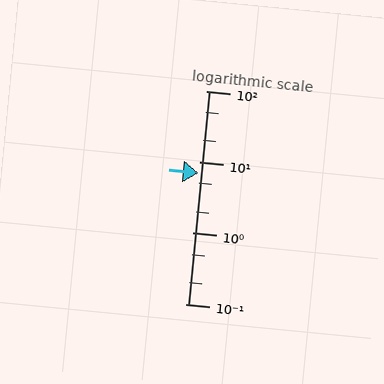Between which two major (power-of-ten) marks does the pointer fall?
The pointer is between 1 and 10.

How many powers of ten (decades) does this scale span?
The scale spans 3 decades, from 0.1 to 100.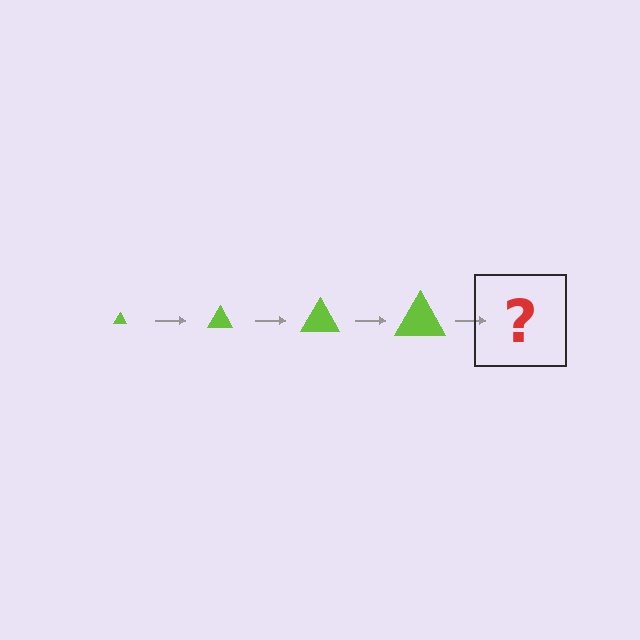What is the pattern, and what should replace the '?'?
The pattern is that the triangle gets progressively larger each step. The '?' should be a lime triangle, larger than the previous one.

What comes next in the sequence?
The next element should be a lime triangle, larger than the previous one.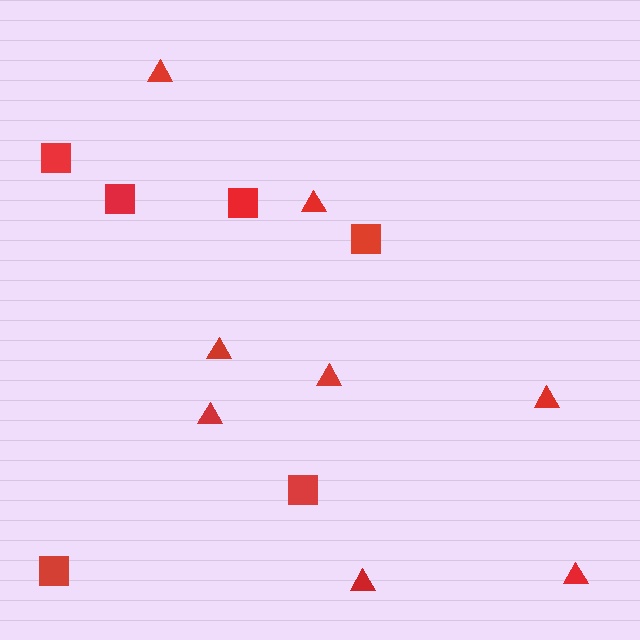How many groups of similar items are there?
There are 2 groups: one group of squares (6) and one group of triangles (8).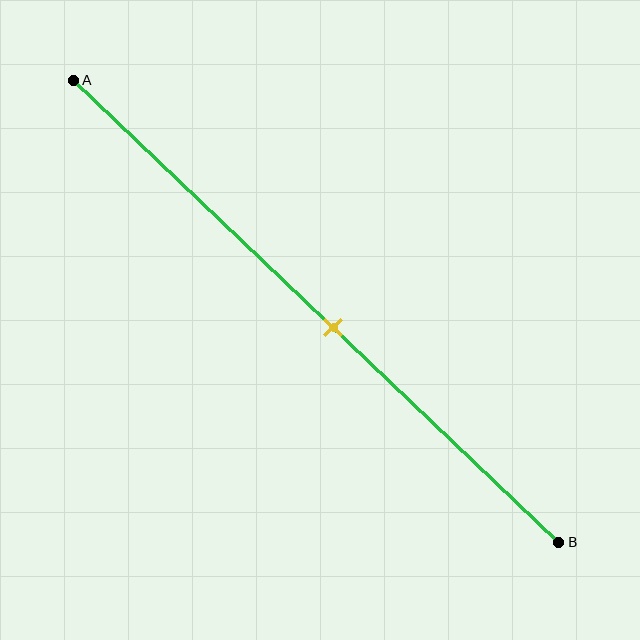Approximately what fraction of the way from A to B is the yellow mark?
The yellow mark is approximately 55% of the way from A to B.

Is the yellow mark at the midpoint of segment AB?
No, the mark is at about 55% from A, not at the 50% midpoint.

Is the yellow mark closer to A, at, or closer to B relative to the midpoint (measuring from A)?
The yellow mark is closer to point B than the midpoint of segment AB.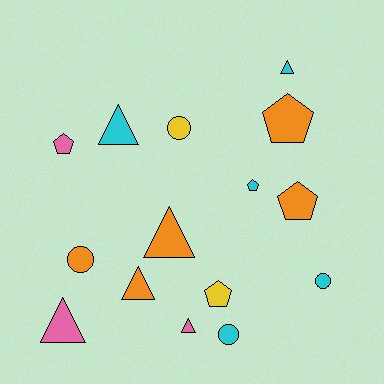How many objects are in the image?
There are 15 objects.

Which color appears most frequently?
Orange, with 5 objects.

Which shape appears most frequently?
Triangle, with 6 objects.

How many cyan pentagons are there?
There is 1 cyan pentagon.